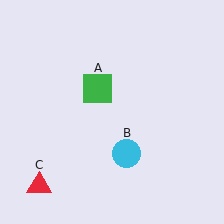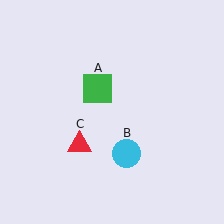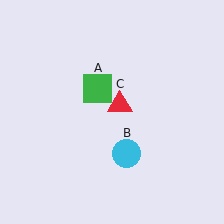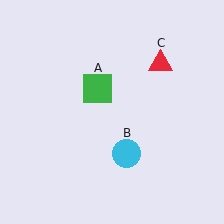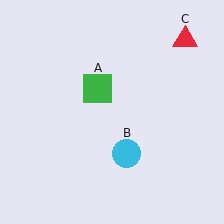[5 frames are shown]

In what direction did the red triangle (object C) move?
The red triangle (object C) moved up and to the right.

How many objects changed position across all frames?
1 object changed position: red triangle (object C).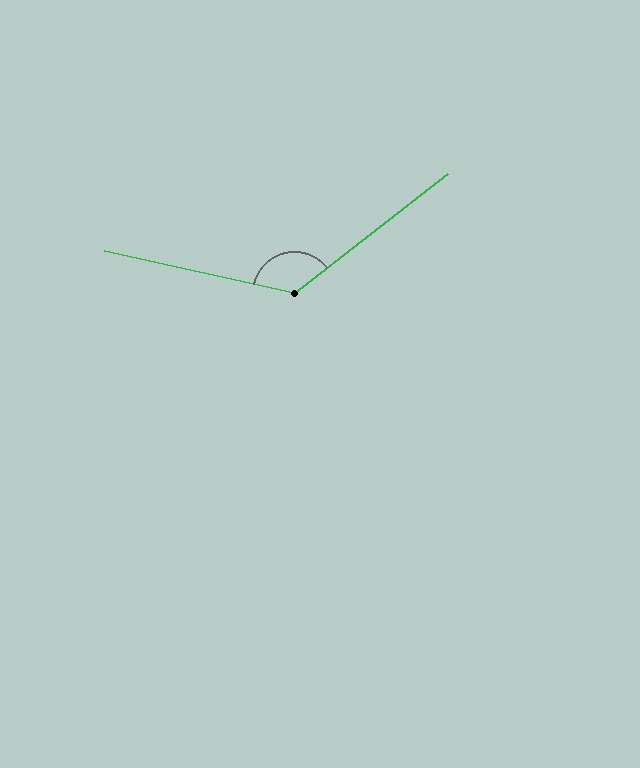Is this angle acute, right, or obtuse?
It is obtuse.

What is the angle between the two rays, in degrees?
Approximately 130 degrees.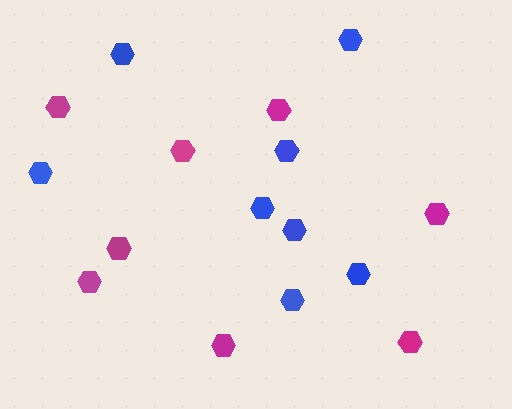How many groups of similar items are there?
There are 2 groups: one group of blue hexagons (8) and one group of magenta hexagons (8).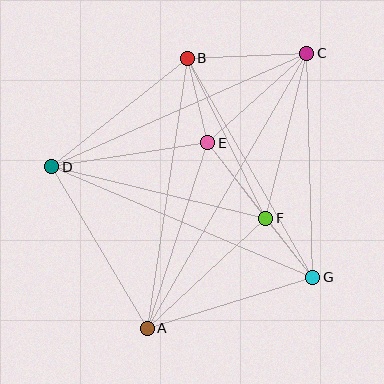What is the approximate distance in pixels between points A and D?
The distance between A and D is approximately 188 pixels.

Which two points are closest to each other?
Points F and G are closest to each other.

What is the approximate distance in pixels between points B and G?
The distance between B and G is approximately 252 pixels.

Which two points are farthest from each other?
Points A and C are farthest from each other.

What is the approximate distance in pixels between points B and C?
The distance between B and C is approximately 119 pixels.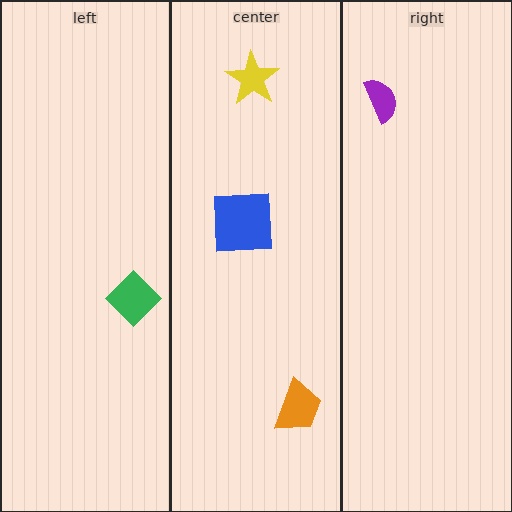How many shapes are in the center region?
3.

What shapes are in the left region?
The green diamond.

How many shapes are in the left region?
1.